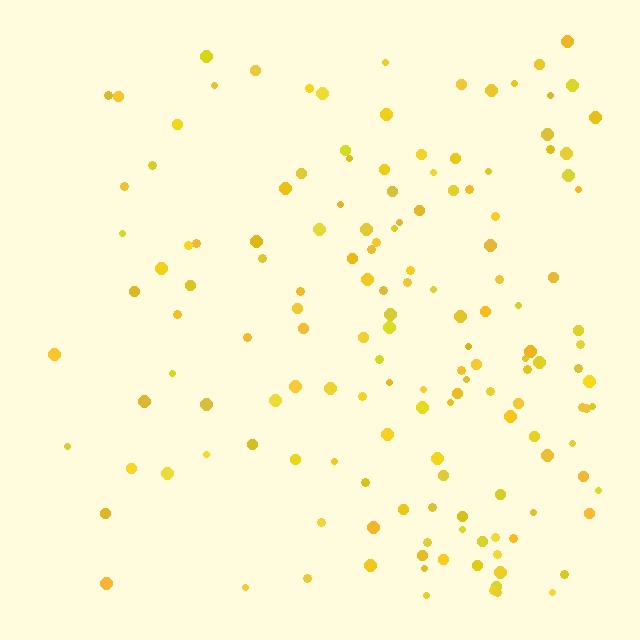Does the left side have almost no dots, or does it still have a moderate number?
Still a moderate number, just noticeably fewer than the right.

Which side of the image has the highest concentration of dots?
The right.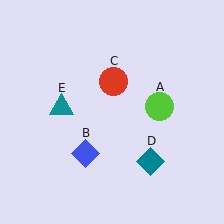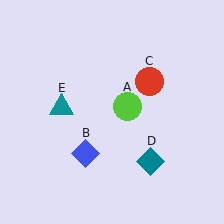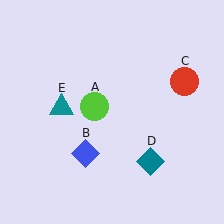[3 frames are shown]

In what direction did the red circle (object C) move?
The red circle (object C) moved right.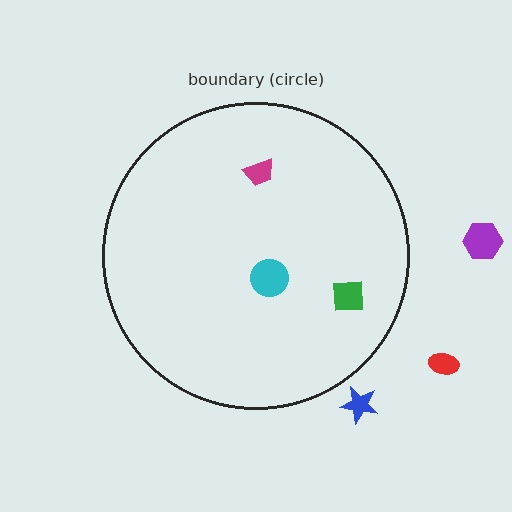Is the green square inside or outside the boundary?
Inside.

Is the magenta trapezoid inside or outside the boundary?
Inside.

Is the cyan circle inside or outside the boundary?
Inside.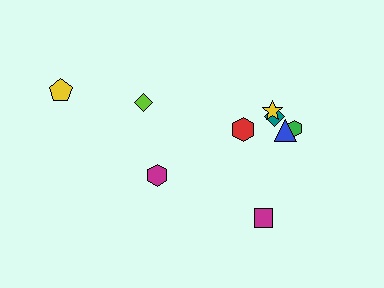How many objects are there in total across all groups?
There are 9 objects.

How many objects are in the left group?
There are 3 objects.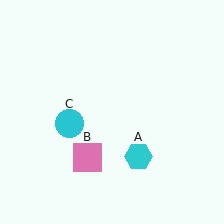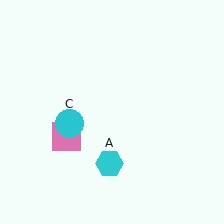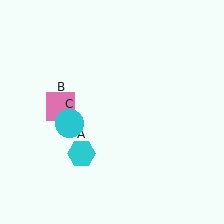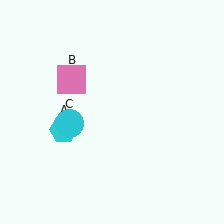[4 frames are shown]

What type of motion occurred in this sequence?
The cyan hexagon (object A), pink square (object B) rotated clockwise around the center of the scene.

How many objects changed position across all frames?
2 objects changed position: cyan hexagon (object A), pink square (object B).